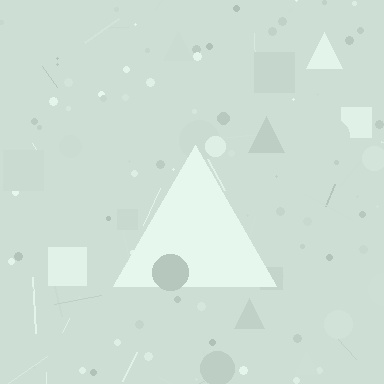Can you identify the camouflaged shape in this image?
The camouflaged shape is a triangle.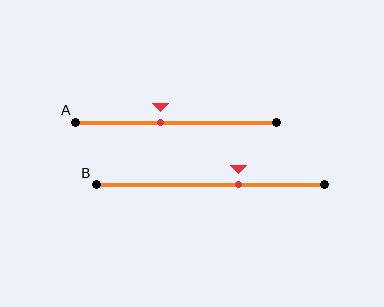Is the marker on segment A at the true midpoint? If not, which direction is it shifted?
No, the marker on segment A is shifted to the left by about 8% of the segment length.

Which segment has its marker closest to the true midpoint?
Segment A has its marker closest to the true midpoint.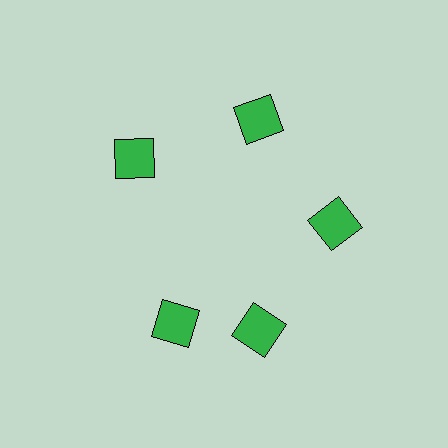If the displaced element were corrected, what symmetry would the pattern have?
It would have 5-fold rotational symmetry — the pattern would map onto itself every 72 degrees.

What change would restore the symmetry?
The symmetry would be restored by rotating it back into even spacing with its neighbors so that all 5 squares sit at equal angles and equal distance from the center.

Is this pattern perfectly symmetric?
No. The 5 green squares are arranged in a ring, but one element near the 8 o'clock position is rotated out of alignment along the ring, breaking the 5-fold rotational symmetry.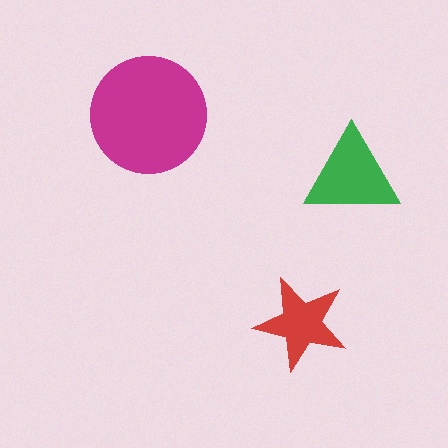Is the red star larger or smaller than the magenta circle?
Smaller.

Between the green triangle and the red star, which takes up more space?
The green triangle.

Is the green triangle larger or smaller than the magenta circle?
Smaller.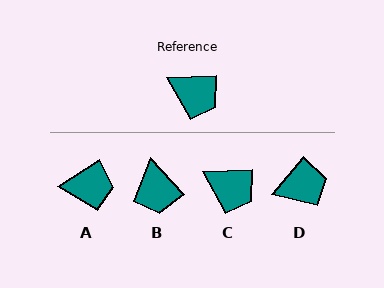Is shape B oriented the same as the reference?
No, it is off by about 50 degrees.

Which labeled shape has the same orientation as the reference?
C.